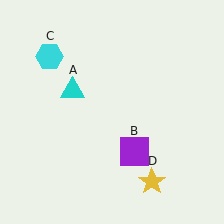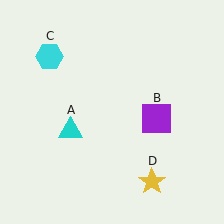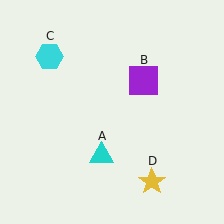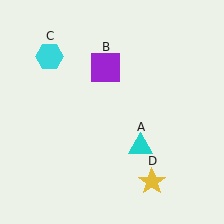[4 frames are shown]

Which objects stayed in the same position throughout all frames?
Cyan hexagon (object C) and yellow star (object D) remained stationary.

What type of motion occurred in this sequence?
The cyan triangle (object A), purple square (object B) rotated counterclockwise around the center of the scene.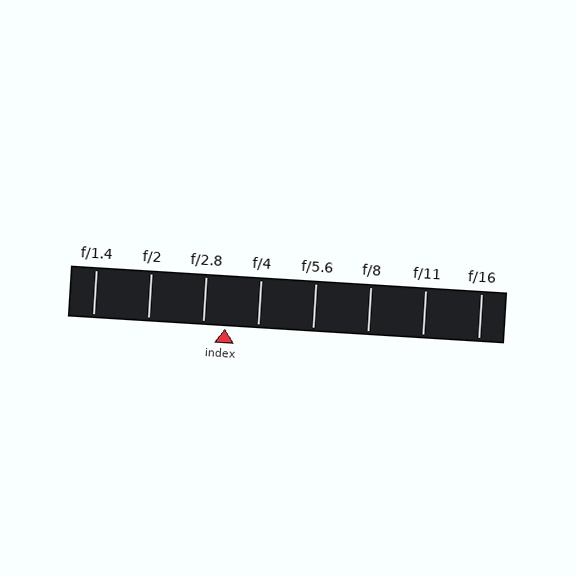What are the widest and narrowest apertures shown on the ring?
The widest aperture shown is f/1.4 and the narrowest is f/16.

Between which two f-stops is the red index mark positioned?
The index mark is between f/2.8 and f/4.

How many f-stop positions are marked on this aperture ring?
There are 8 f-stop positions marked.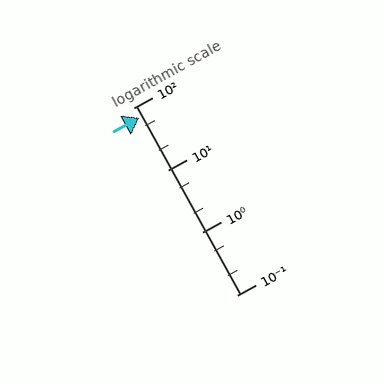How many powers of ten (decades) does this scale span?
The scale spans 3 decades, from 0.1 to 100.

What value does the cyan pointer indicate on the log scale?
The pointer indicates approximately 68.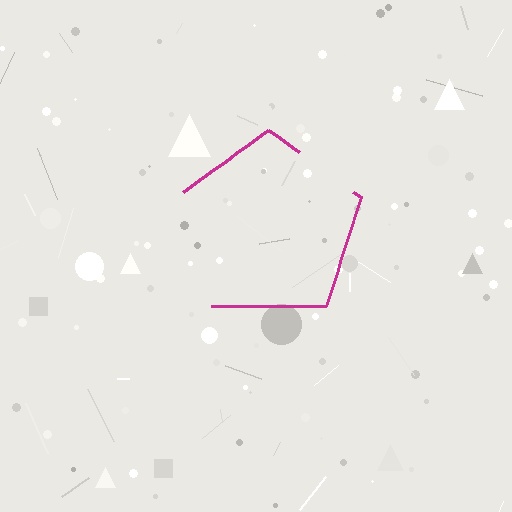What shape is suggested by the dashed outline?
The dashed outline suggests a pentagon.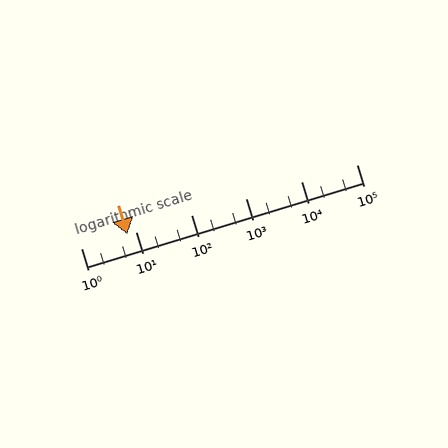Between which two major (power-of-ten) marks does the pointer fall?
The pointer is between 1 and 10.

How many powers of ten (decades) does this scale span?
The scale spans 5 decades, from 1 to 100000.